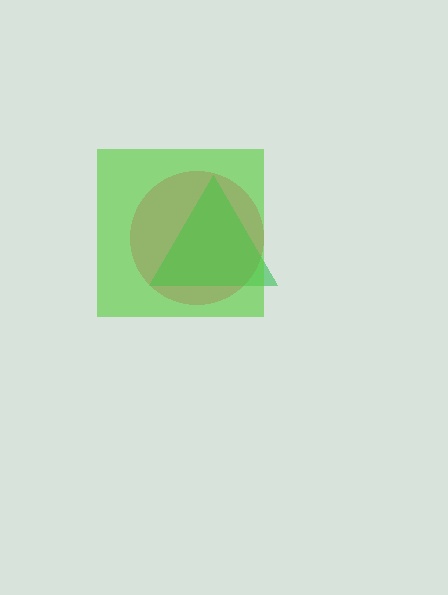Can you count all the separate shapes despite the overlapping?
Yes, there are 3 separate shapes.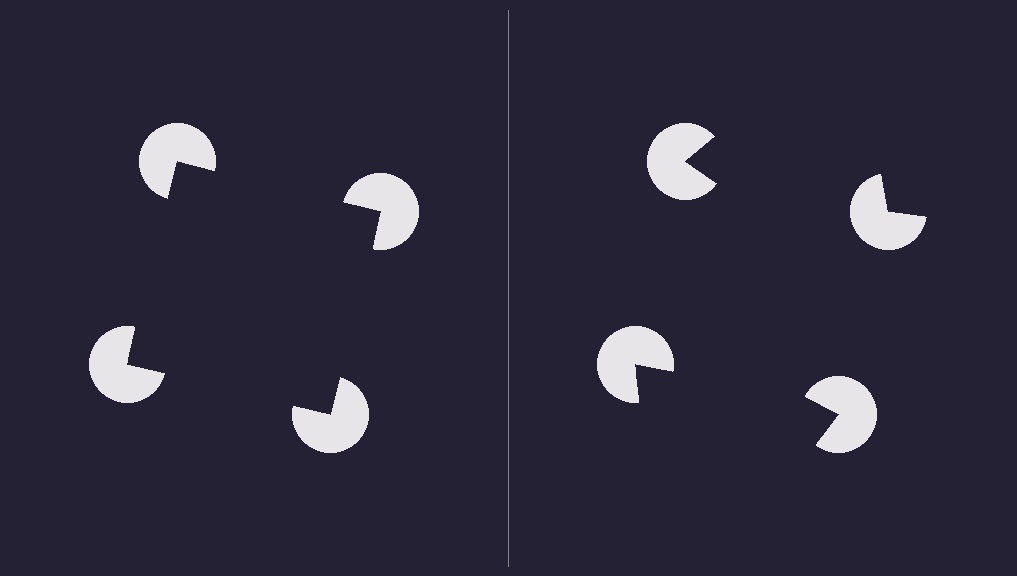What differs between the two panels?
The pac-man discs are positioned identically on both sides; only the wedge orientations differ. On the left they align to a square; on the right they are misaligned.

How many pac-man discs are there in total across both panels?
8 — 4 on each side.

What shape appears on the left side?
An illusory square.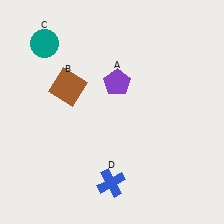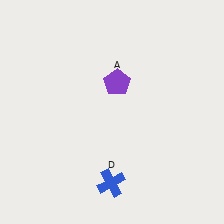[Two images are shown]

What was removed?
The brown square (B), the teal circle (C) were removed in Image 2.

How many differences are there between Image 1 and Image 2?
There are 2 differences between the two images.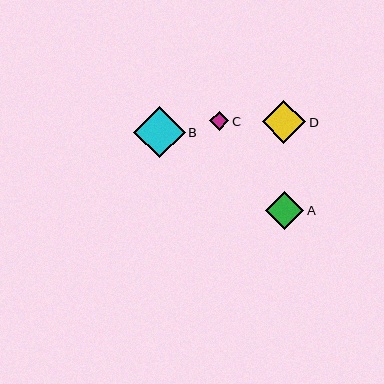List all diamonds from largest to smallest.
From largest to smallest: B, D, A, C.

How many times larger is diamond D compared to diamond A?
Diamond D is approximately 1.1 times the size of diamond A.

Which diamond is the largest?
Diamond B is the largest with a size of approximately 52 pixels.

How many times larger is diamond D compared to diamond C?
Diamond D is approximately 2.3 times the size of diamond C.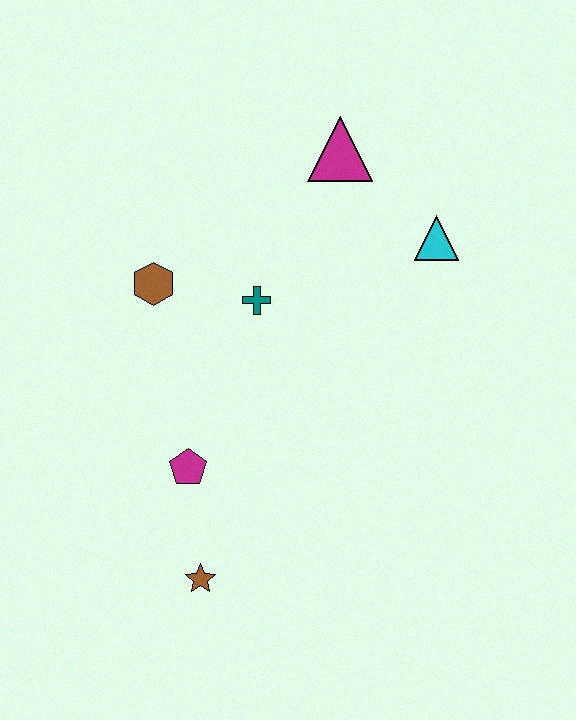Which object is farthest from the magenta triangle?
The brown star is farthest from the magenta triangle.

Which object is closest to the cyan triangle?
The magenta triangle is closest to the cyan triangle.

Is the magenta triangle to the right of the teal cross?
Yes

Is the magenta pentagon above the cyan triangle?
No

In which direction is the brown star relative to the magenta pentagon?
The brown star is below the magenta pentagon.